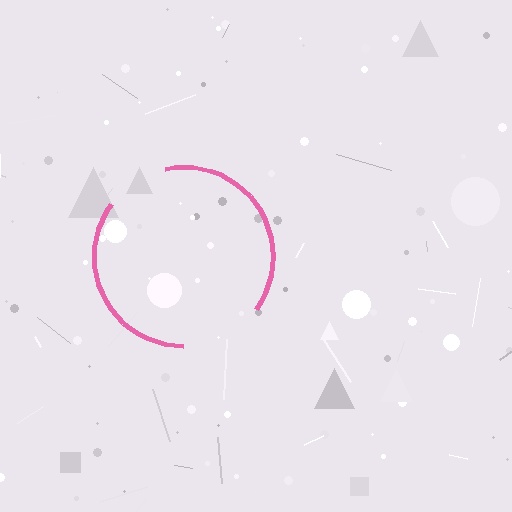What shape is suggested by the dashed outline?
The dashed outline suggests a circle.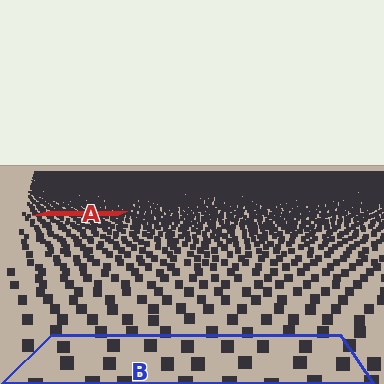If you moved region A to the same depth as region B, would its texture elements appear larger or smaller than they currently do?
They would appear larger. At a closer depth, the same texture elements are projected at a bigger on-screen size.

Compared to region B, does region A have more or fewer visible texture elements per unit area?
Region A has more texture elements per unit area — they are packed more densely because it is farther away.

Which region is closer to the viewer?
Region B is closer. The texture elements there are larger and more spread out.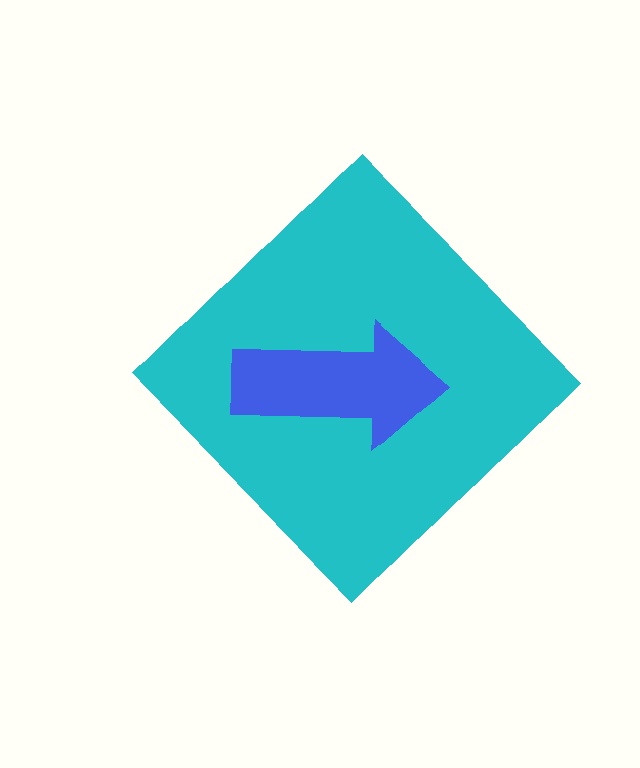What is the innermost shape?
The blue arrow.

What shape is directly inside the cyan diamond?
The blue arrow.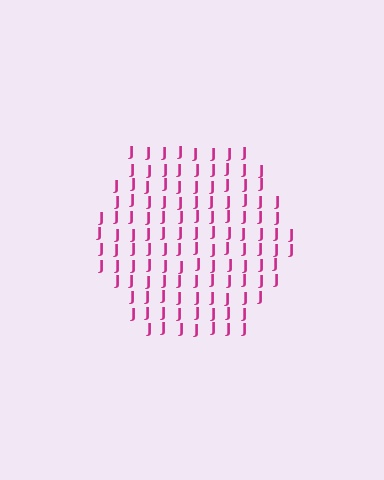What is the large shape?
The large shape is a hexagon.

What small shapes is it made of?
It is made of small letter J's.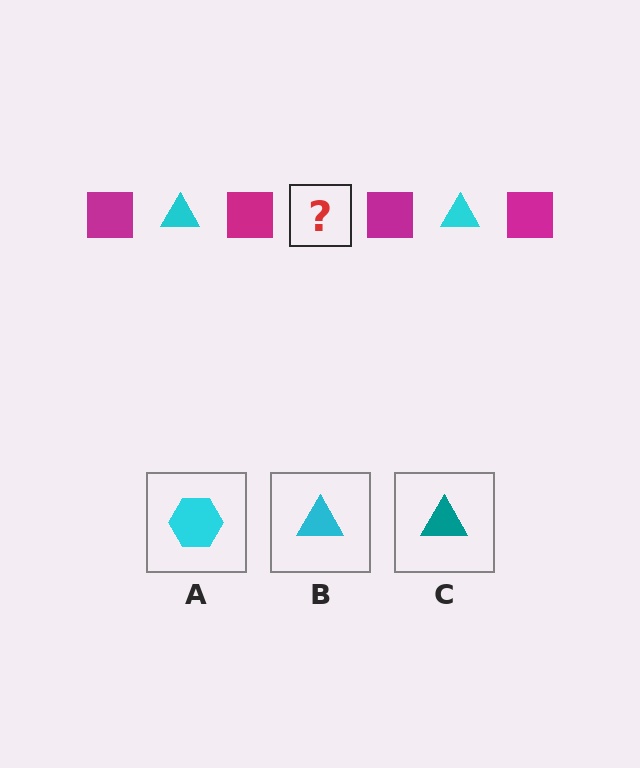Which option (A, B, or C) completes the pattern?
B.